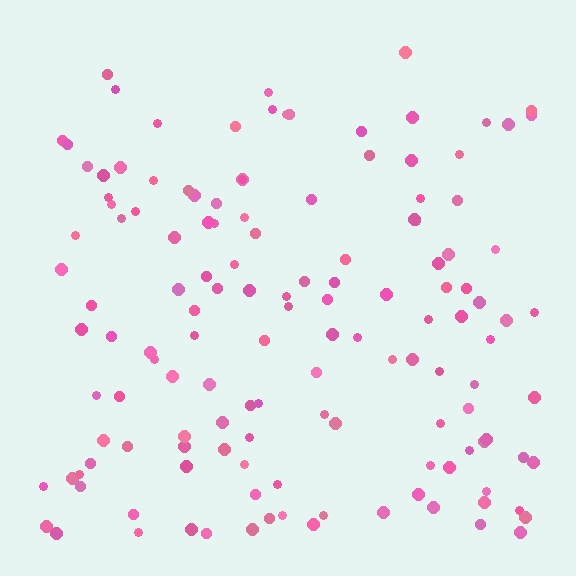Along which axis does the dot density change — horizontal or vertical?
Vertical.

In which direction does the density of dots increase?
From top to bottom, with the bottom side densest.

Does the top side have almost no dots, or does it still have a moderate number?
Still a moderate number, just noticeably fewer than the bottom.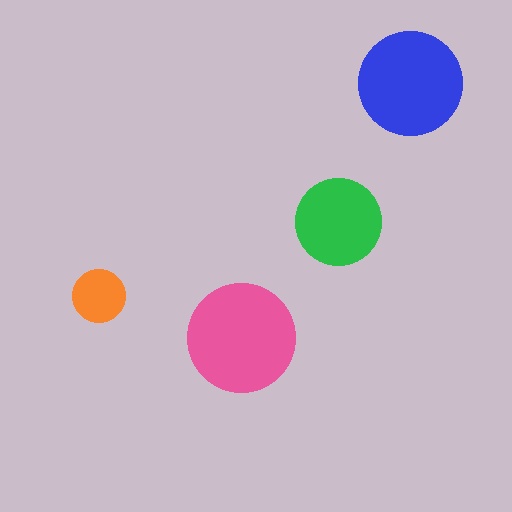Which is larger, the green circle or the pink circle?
The pink one.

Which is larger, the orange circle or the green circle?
The green one.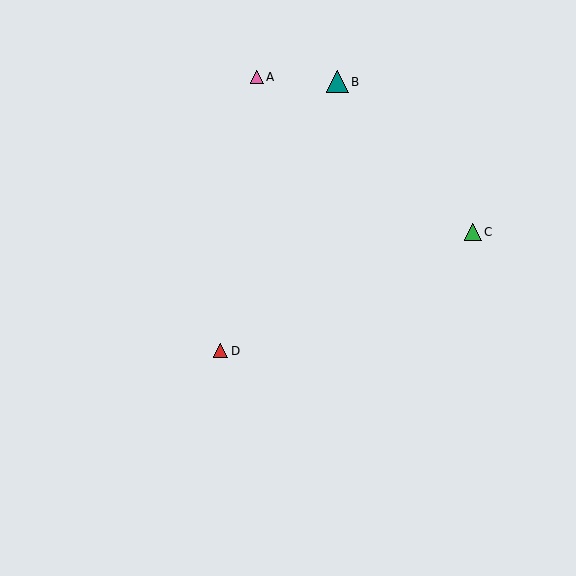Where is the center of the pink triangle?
The center of the pink triangle is at (257, 77).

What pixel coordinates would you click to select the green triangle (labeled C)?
Click at (473, 232) to select the green triangle C.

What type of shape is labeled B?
Shape B is a teal triangle.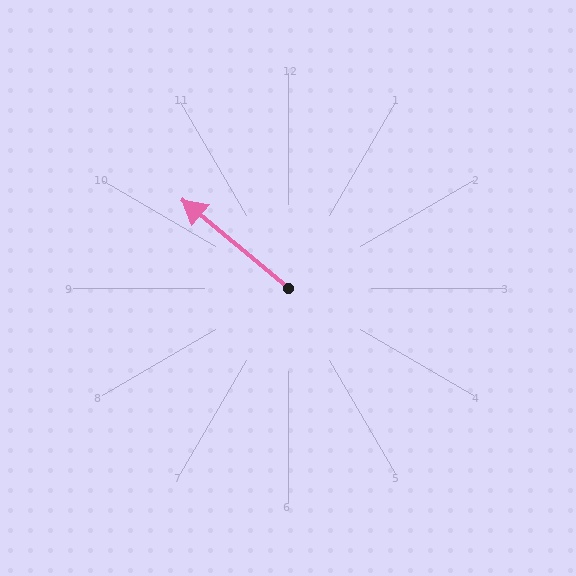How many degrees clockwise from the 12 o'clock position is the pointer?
Approximately 310 degrees.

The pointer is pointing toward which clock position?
Roughly 10 o'clock.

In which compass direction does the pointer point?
Northwest.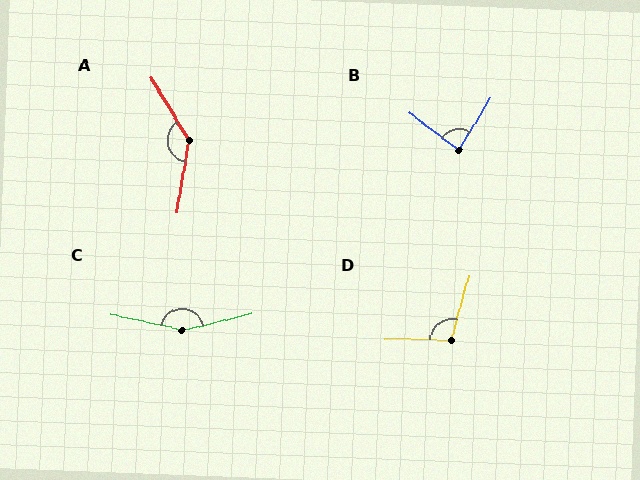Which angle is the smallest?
B, at approximately 85 degrees.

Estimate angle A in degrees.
Approximately 139 degrees.